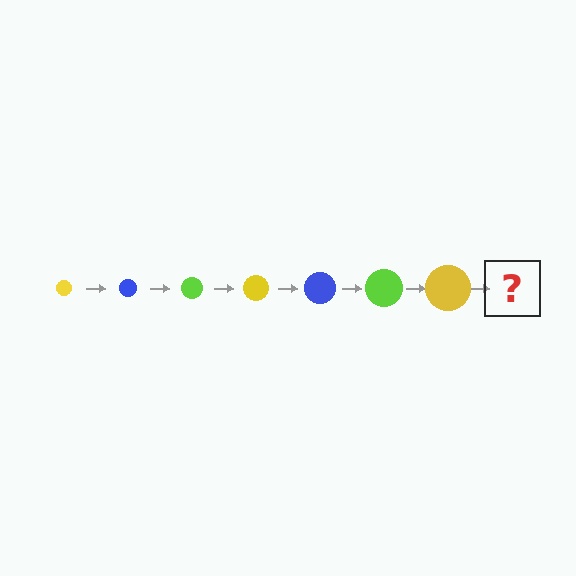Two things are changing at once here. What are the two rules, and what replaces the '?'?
The two rules are that the circle grows larger each step and the color cycles through yellow, blue, and lime. The '?' should be a blue circle, larger than the previous one.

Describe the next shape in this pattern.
It should be a blue circle, larger than the previous one.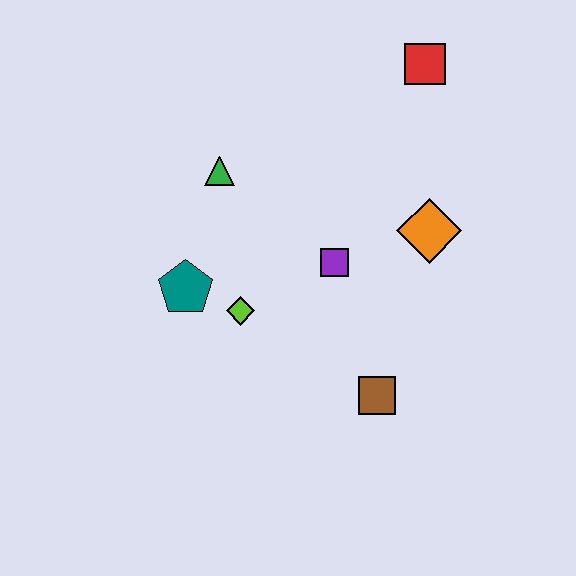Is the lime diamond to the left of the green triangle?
No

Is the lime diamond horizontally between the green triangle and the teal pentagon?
No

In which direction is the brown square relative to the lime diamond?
The brown square is to the right of the lime diamond.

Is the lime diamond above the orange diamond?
No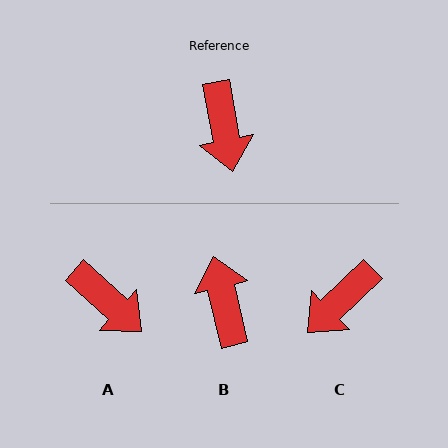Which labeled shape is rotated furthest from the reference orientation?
B, about 177 degrees away.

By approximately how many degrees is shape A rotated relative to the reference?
Approximately 37 degrees counter-clockwise.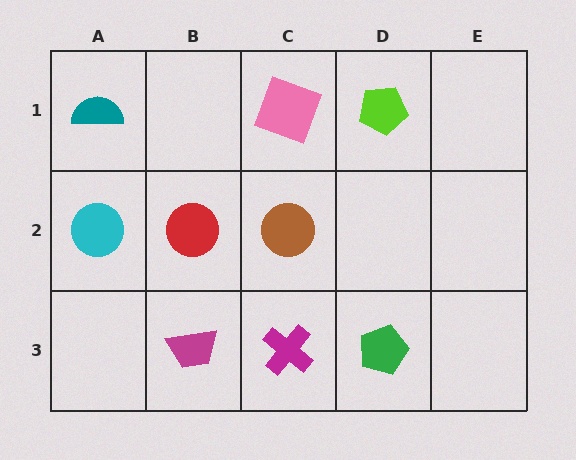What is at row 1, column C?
A pink square.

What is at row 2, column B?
A red circle.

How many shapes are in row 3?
3 shapes.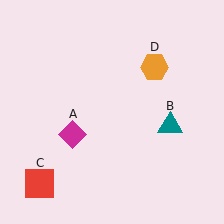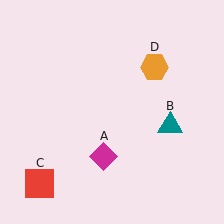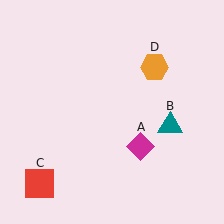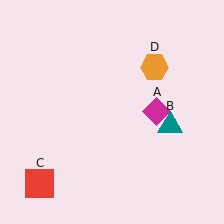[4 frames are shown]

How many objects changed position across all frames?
1 object changed position: magenta diamond (object A).